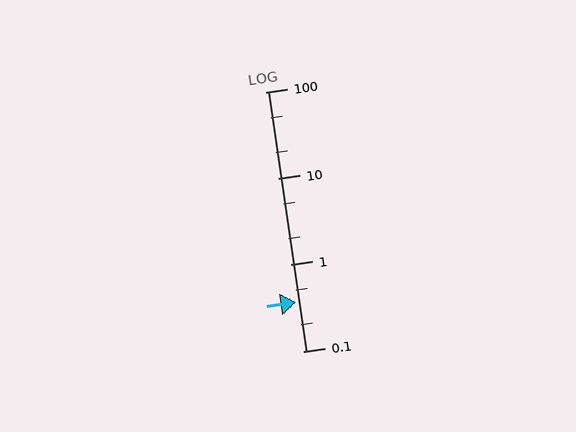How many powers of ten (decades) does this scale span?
The scale spans 3 decades, from 0.1 to 100.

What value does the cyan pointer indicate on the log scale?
The pointer indicates approximately 0.37.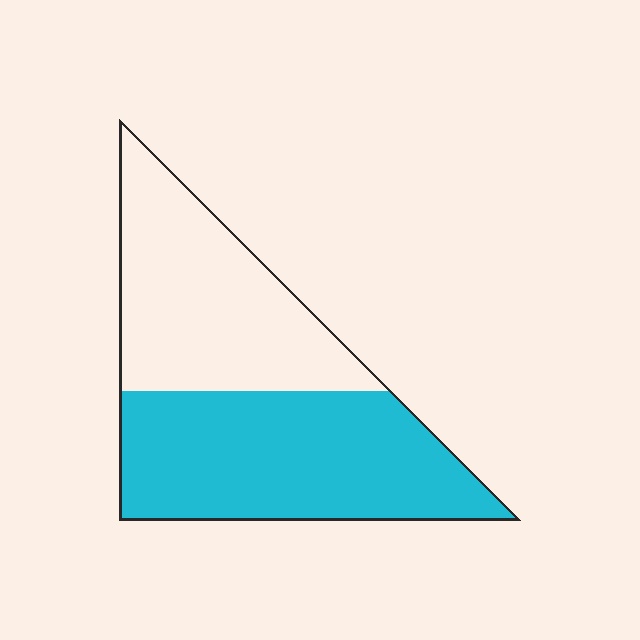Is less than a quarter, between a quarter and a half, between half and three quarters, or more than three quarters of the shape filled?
Between half and three quarters.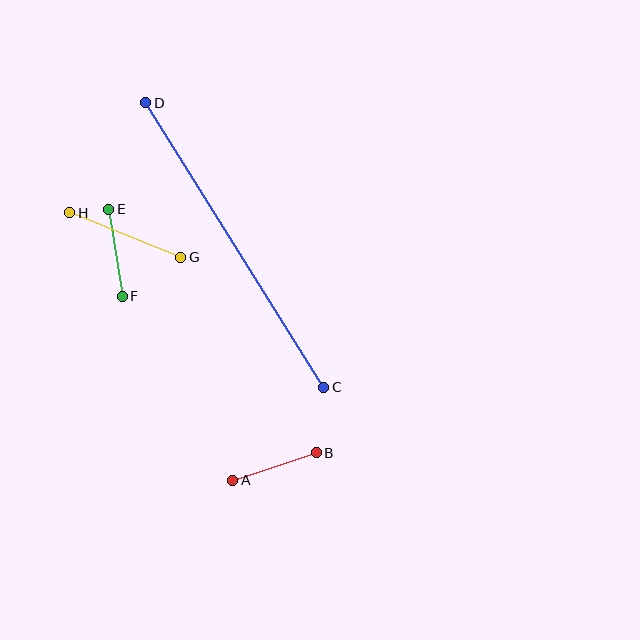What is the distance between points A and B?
The distance is approximately 88 pixels.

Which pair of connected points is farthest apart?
Points C and D are farthest apart.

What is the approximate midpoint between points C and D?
The midpoint is at approximately (235, 245) pixels.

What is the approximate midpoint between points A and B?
The midpoint is at approximately (274, 466) pixels.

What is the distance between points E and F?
The distance is approximately 88 pixels.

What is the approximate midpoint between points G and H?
The midpoint is at approximately (125, 235) pixels.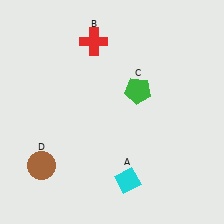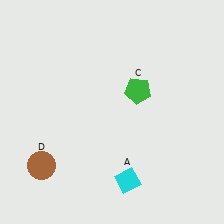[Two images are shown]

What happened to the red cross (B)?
The red cross (B) was removed in Image 2. It was in the top-left area of Image 1.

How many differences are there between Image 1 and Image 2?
There is 1 difference between the two images.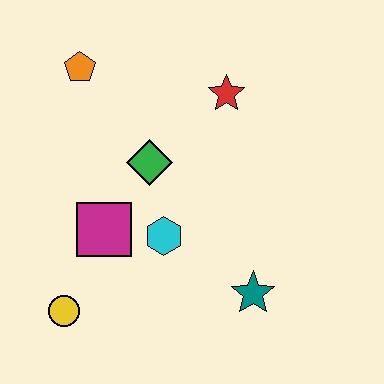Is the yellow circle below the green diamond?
Yes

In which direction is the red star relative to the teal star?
The red star is above the teal star.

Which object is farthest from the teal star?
The orange pentagon is farthest from the teal star.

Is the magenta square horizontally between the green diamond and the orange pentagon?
Yes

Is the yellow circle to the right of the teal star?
No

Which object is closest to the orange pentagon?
The green diamond is closest to the orange pentagon.